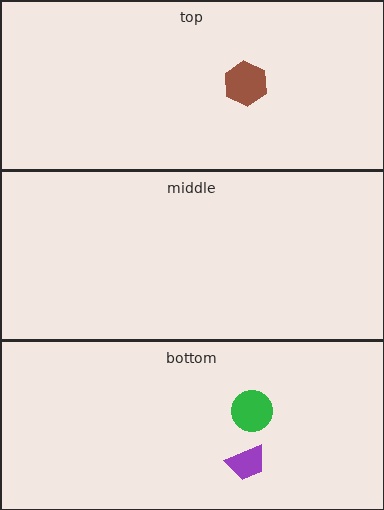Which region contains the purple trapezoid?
The bottom region.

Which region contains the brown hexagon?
The top region.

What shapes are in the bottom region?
The purple trapezoid, the green circle.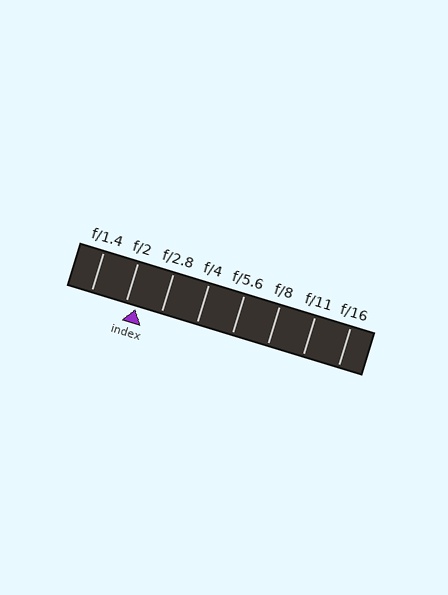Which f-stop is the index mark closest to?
The index mark is closest to f/2.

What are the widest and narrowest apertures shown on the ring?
The widest aperture shown is f/1.4 and the narrowest is f/16.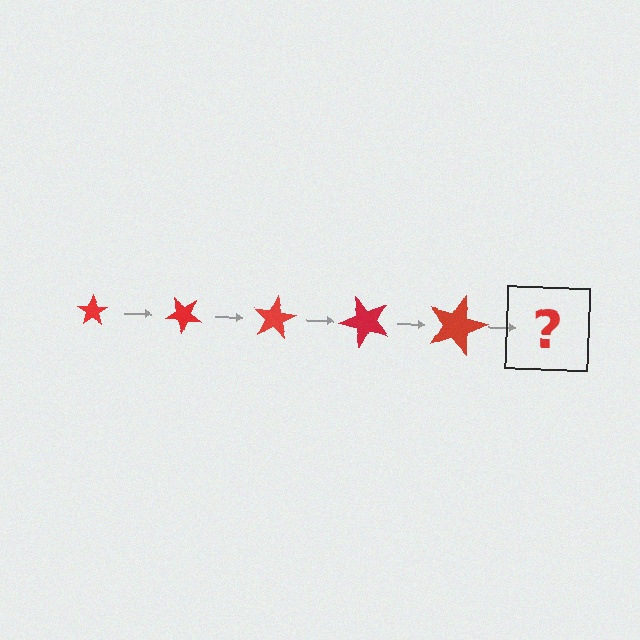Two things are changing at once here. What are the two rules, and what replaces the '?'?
The two rules are that the star grows larger each step and it rotates 40 degrees each step. The '?' should be a star, larger than the previous one and rotated 200 degrees from the start.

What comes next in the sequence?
The next element should be a star, larger than the previous one and rotated 200 degrees from the start.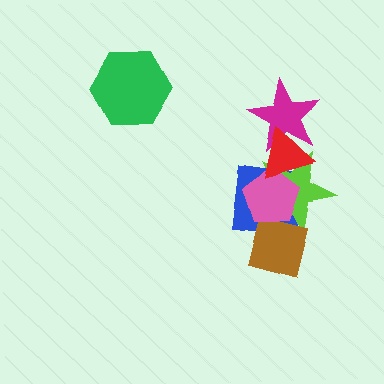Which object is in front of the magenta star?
The red triangle is in front of the magenta star.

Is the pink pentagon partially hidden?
Yes, it is partially covered by another shape.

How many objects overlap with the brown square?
3 objects overlap with the brown square.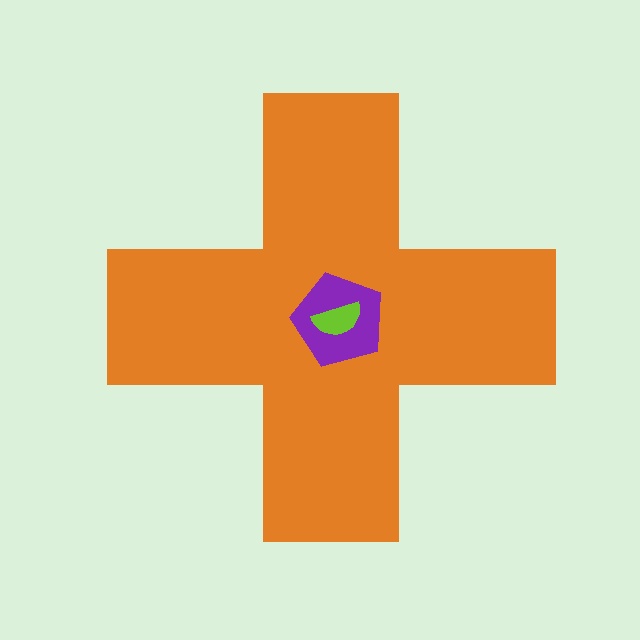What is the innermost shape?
The lime semicircle.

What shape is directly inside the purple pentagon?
The lime semicircle.